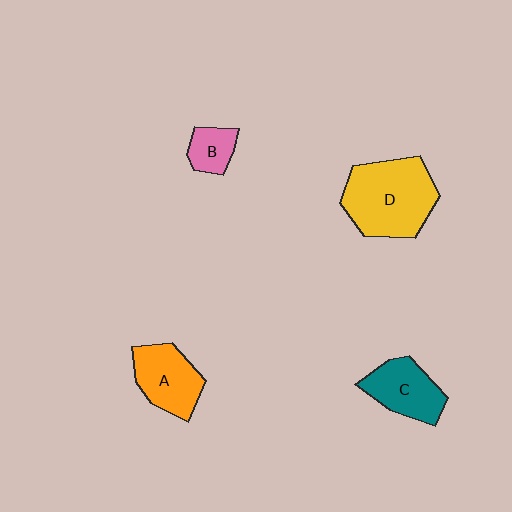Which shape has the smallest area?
Shape B (pink).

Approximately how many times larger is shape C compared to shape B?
Approximately 1.9 times.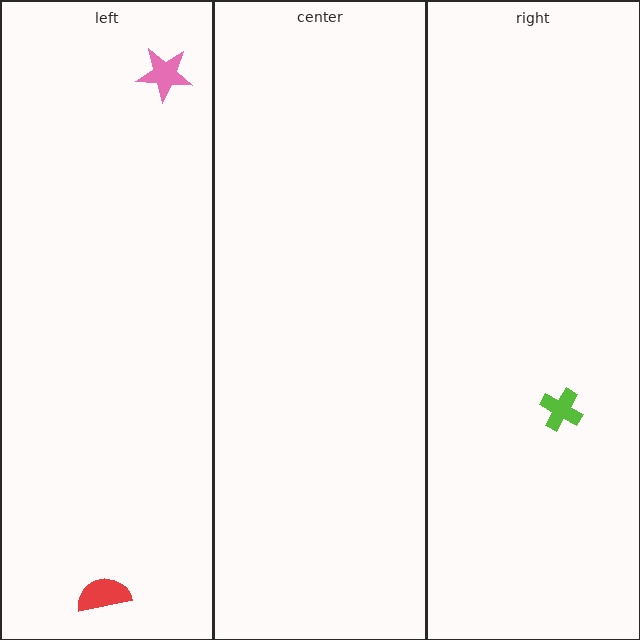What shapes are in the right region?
The lime cross.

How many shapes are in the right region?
1.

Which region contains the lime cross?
The right region.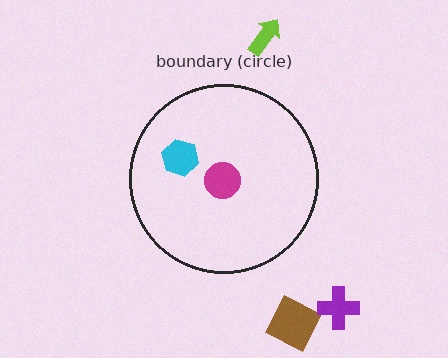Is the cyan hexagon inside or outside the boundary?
Inside.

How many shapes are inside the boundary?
2 inside, 3 outside.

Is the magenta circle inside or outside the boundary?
Inside.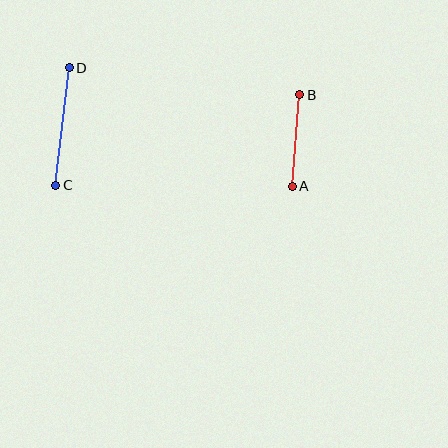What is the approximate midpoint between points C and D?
The midpoint is at approximately (63, 126) pixels.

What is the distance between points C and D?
The distance is approximately 118 pixels.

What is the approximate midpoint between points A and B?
The midpoint is at approximately (296, 140) pixels.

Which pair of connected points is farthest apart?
Points C and D are farthest apart.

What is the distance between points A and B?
The distance is approximately 92 pixels.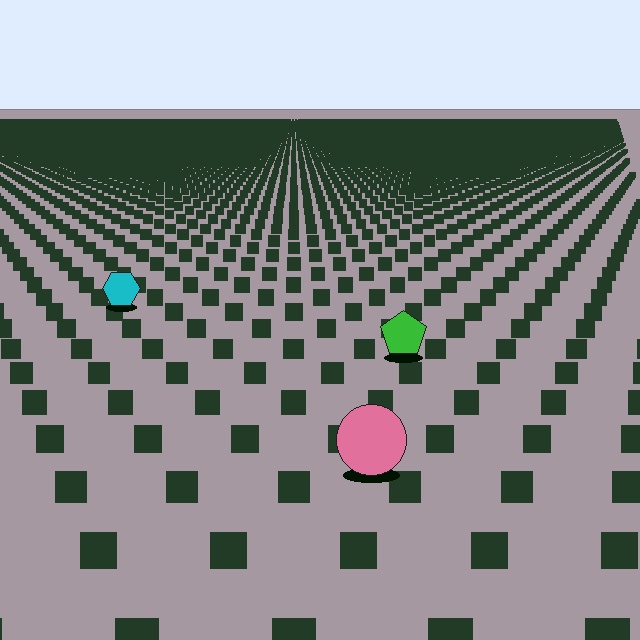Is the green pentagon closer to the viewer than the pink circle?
No. The pink circle is closer — you can tell from the texture gradient: the ground texture is coarser near it.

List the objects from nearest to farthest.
From nearest to farthest: the pink circle, the green pentagon, the cyan hexagon.